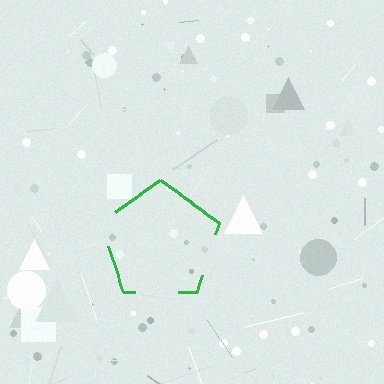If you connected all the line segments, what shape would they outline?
They would outline a pentagon.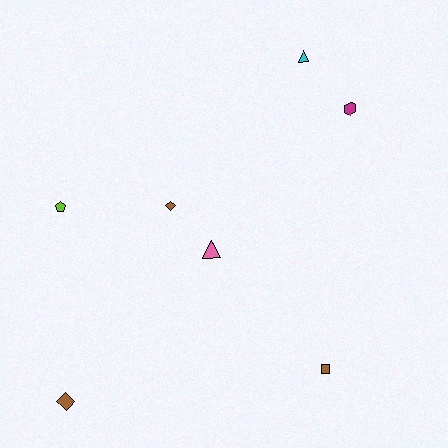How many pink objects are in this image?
There is 1 pink object.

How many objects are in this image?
There are 7 objects.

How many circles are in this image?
There are no circles.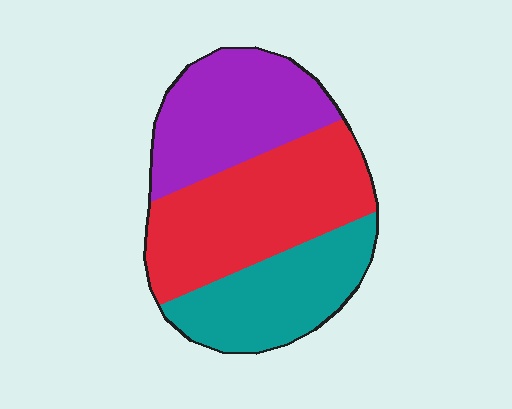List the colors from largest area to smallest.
From largest to smallest: red, purple, teal.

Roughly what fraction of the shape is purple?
Purple takes up about one third (1/3) of the shape.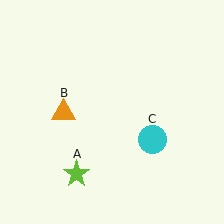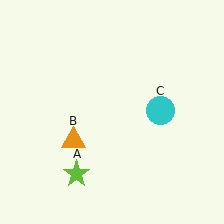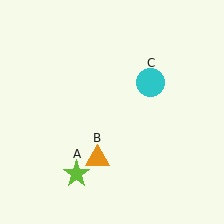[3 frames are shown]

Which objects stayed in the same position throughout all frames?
Lime star (object A) remained stationary.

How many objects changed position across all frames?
2 objects changed position: orange triangle (object B), cyan circle (object C).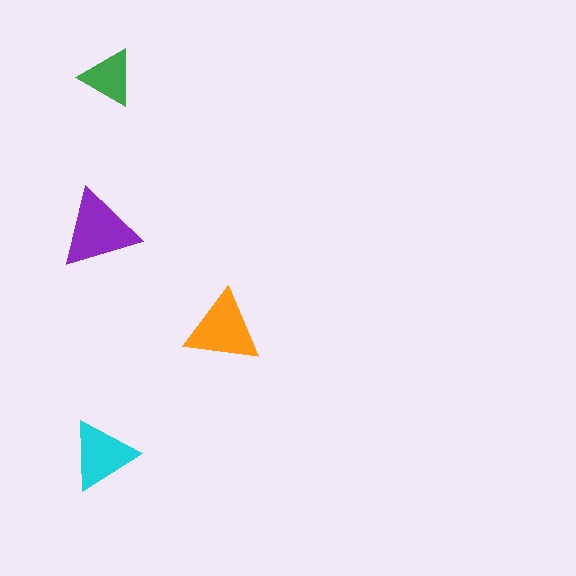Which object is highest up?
The green triangle is topmost.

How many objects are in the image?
There are 4 objects in the image.